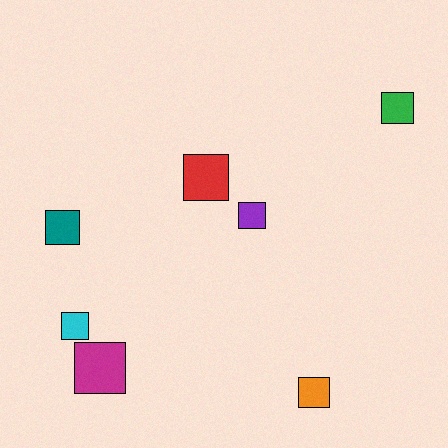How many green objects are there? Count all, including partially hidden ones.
There is 1 green object.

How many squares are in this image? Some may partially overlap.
There are 7 squares.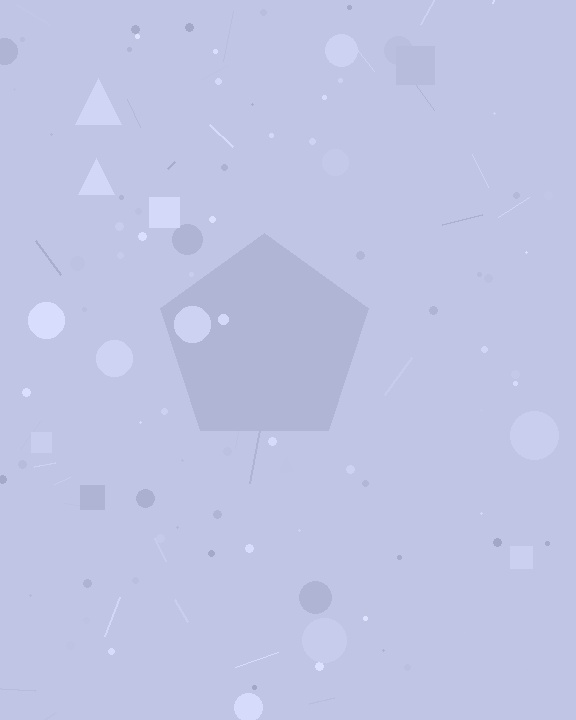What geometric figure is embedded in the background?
A pentagon is embedded in the background.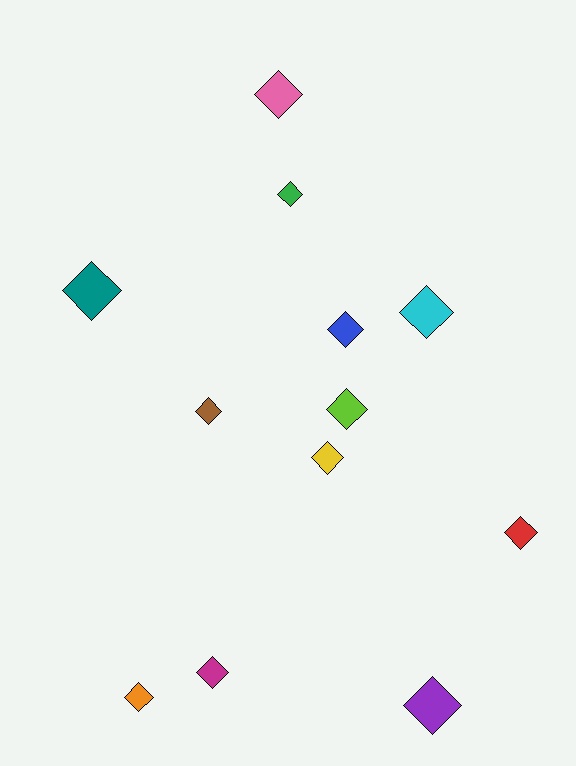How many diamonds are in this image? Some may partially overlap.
There are 12 diamonds.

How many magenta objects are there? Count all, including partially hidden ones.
There is 1 magenta object.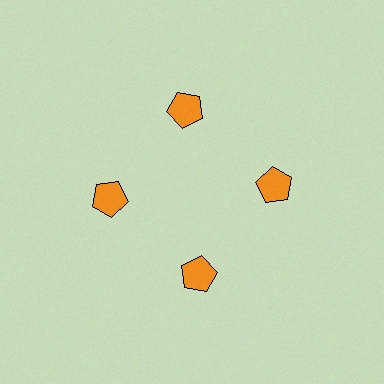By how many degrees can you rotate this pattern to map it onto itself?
The pattern maps onto itself every 90 degrees of rotation.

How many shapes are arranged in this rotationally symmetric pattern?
There are 4 shapes, arranged in 4 groups of 1.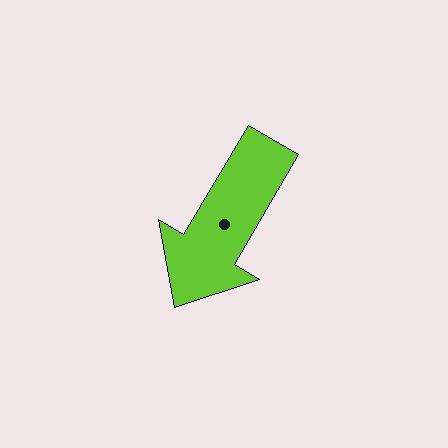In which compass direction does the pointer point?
Southwest.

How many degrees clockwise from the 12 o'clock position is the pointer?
Approximately 211 degrees.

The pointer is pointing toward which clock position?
Roughly 7 o'clock.